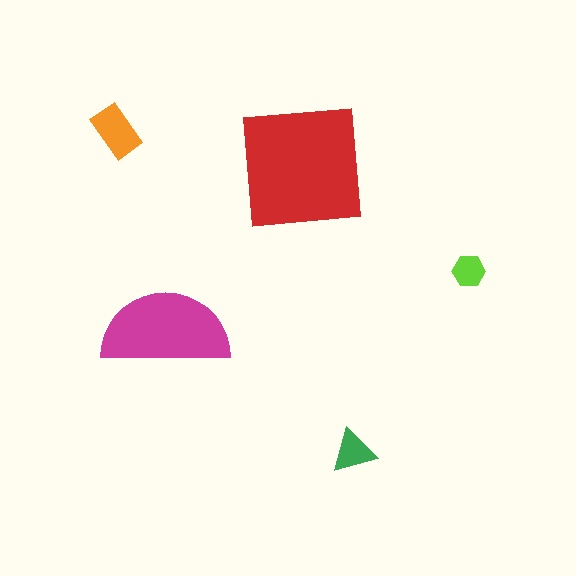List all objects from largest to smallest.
The red square, the magenta semicircle, the orange rectangle, the green triangle, the lime hexagon.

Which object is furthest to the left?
The orange rectangle is leftmost.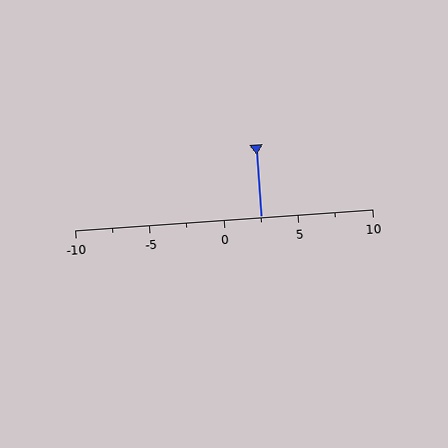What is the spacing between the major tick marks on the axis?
The major ticks are spaced 5 apart.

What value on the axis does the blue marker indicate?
The marker indicates approximately 2.5.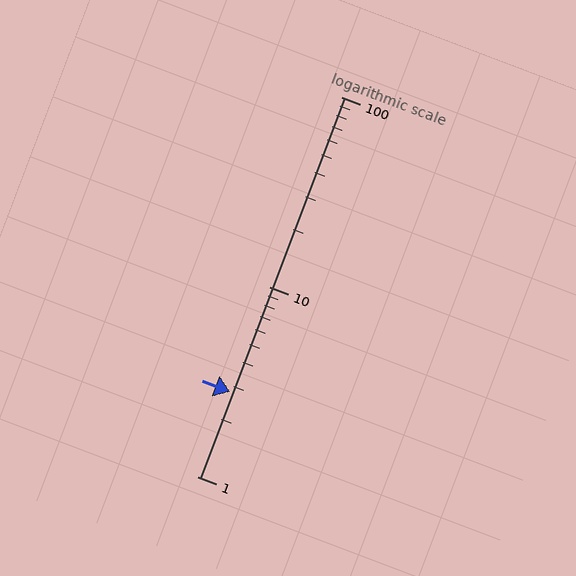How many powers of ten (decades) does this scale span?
The scale spans 2 decades, from 1 to 100.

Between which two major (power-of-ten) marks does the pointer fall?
The pointer is between 1 and 10.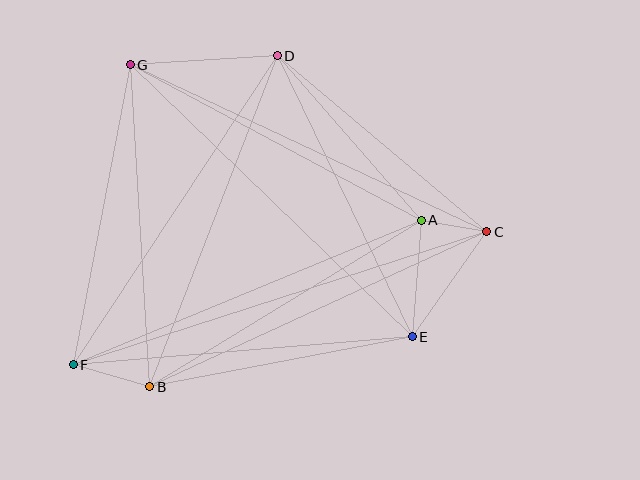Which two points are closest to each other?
Points A and C are closest to each other.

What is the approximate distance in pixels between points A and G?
The distance between A and G is approximately 330 pixels.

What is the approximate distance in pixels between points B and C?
The distance between B and C is approximately 371 pixels.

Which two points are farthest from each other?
Points C and F are farthest from each other.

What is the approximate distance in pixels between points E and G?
The distance between E and G is approximately 392 pixels.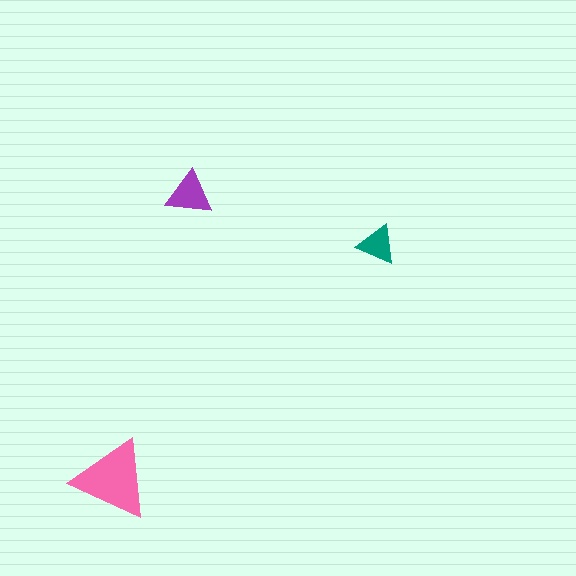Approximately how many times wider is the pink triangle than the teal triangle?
About 2 times wider.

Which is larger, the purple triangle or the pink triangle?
The pink one.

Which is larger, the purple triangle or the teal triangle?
The purple one.